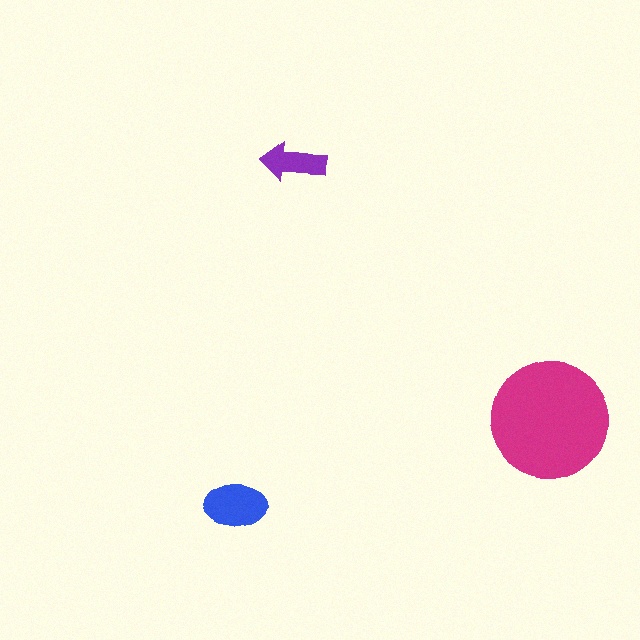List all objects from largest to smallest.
The magenta circle, the blue ellipse, the purple arrow.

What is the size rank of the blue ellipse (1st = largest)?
2nd.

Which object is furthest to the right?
The magenta circle is rightmost.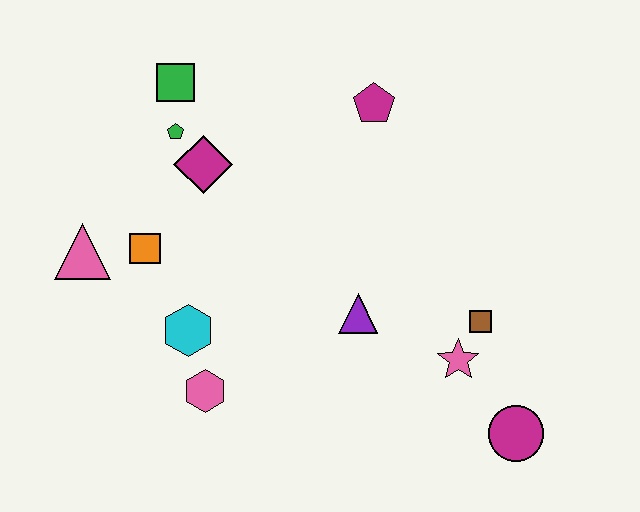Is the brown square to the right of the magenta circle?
No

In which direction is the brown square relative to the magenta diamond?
The brown square is to the right of the magenta diamond.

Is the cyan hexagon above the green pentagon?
No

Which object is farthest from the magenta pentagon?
The magenta circle is farthest from the magenta pentagon.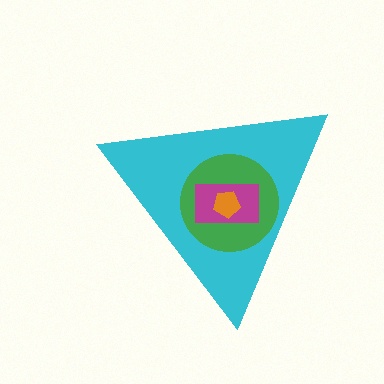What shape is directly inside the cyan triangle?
The green circle.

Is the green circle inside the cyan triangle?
Yes.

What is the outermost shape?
The cyan triangle.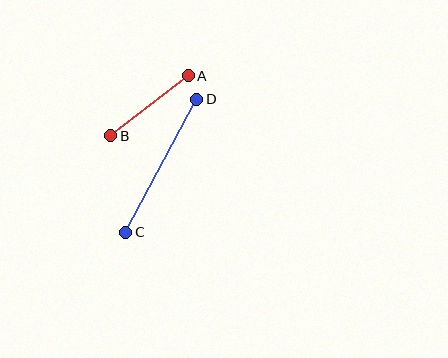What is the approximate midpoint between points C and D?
The midpoint is at approximately (161, 166) pixels.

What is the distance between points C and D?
The distance is approximately 151 pixels.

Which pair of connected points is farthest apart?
Points C and D are farthest apart.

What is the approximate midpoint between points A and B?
The midpoint is at approximately (150, 106) pixels.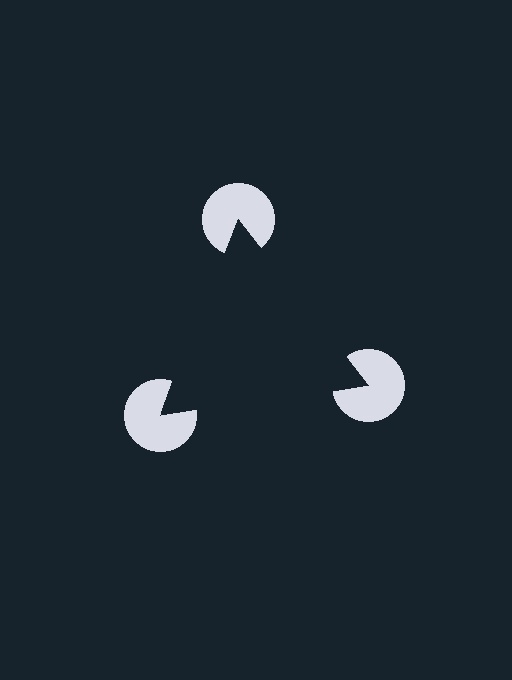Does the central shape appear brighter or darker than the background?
It typically appears slightly darker than the background, even though no actual brightness change is drawn.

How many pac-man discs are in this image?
There are 3 — one at each vertex of the illusory triangle.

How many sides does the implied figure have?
3 sides.